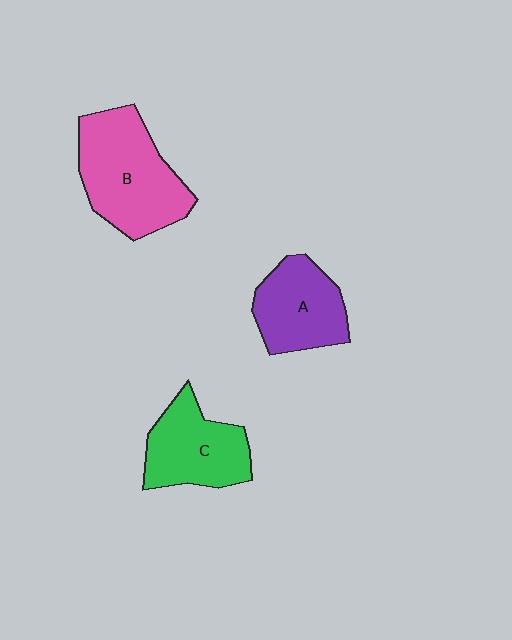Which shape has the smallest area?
Shape A (purple).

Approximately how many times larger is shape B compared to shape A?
Approximately 1.4 times.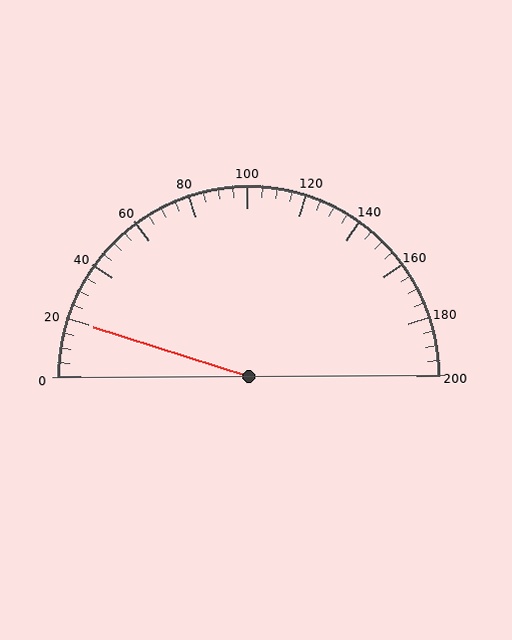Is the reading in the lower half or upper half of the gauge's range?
The reading is in the lower half of the range (0 to 200).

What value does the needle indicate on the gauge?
The needle indicates approximately 20.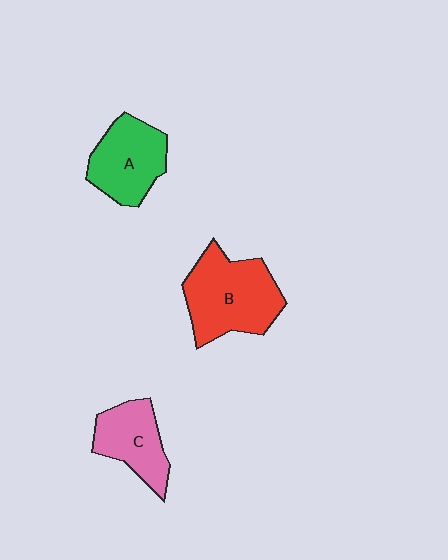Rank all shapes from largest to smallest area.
From largest to smallest: B (red), A (green), C (pink).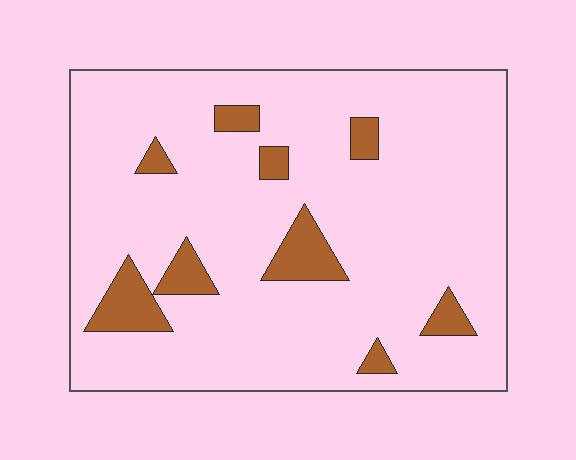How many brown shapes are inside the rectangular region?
9.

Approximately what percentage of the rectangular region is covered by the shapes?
Approximately 10%.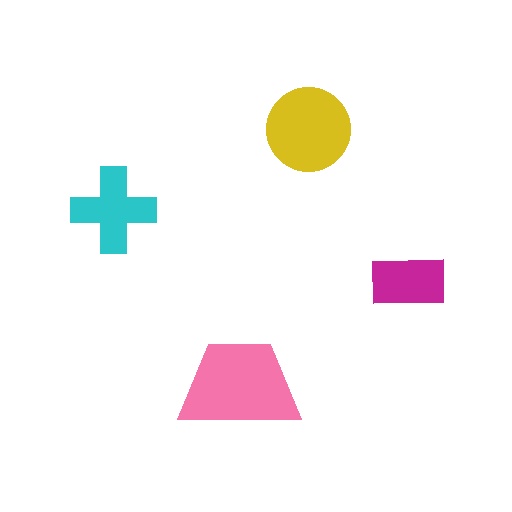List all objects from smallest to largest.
The magenta rectangle, the cyan cross, the yellow circle, the pink trapezoid.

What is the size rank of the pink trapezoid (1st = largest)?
1st.